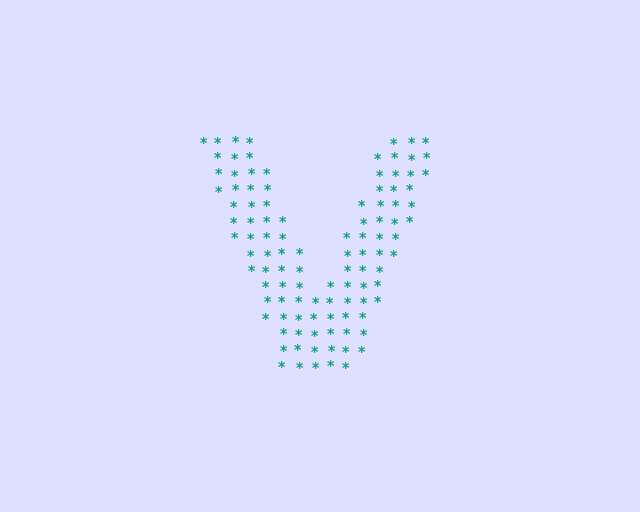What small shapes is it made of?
It is made of small asterisks.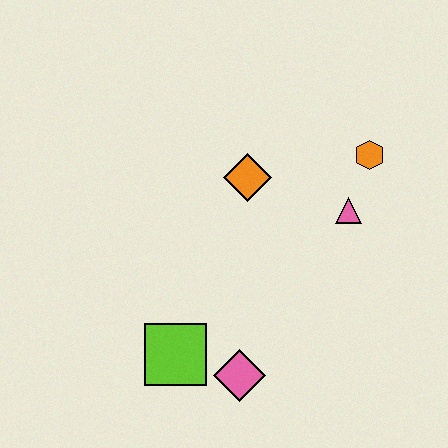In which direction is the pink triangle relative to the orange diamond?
The pink triangle is to the right of the orange diamond.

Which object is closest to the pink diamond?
The lime square is closest to the pink diamond.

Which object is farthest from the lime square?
The orange hexagon is farthest from the lime square.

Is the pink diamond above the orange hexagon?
No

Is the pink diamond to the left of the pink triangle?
Yes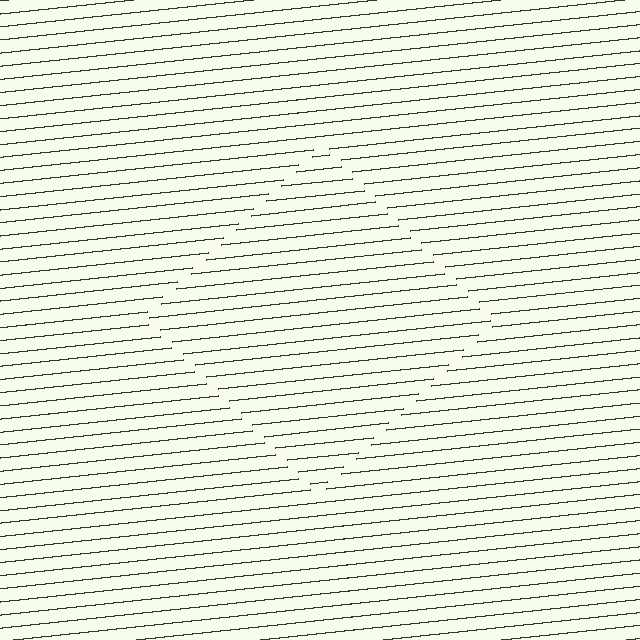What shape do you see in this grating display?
An illusory square. The interior of the shape contains the same grating, shifted by half a period — the contour is defined by the phase discontinuity where line-ends from the inner and outer gratings abut.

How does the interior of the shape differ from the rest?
The interior of the shape contains the same grating, shifted by half a period — the contour is defined by the phase discontinuity where line-ends from the inner and outer gratings abut.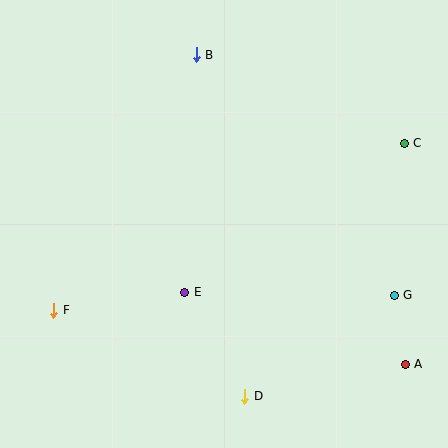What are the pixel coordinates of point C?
Point C is at (404, 143).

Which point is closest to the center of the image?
Point E at (185, 292) is closest to the center.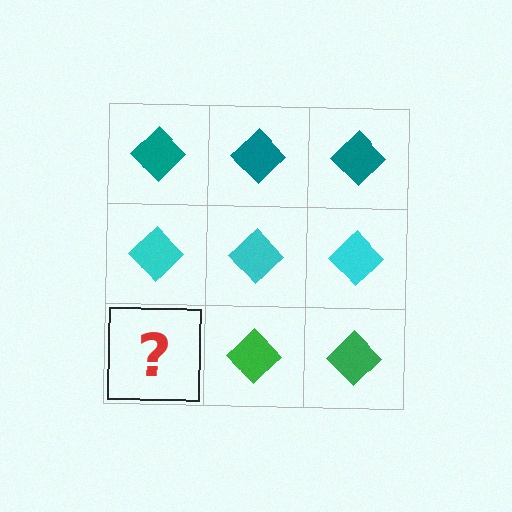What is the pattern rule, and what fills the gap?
The rule is that each row has a consistent color. The gap should be filled with a green diamond.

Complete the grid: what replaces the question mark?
The question mark should be replaced with a green diamond.